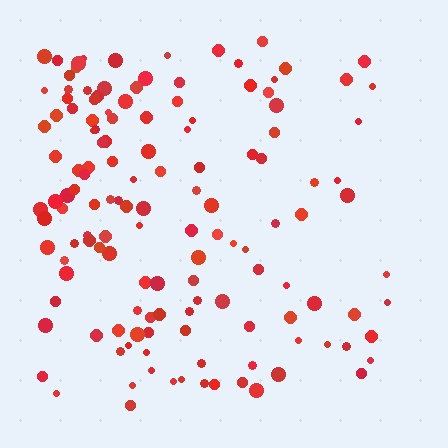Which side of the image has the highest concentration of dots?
The left.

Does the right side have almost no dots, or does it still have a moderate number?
Still a moderate number, just noticeably fewer than the left.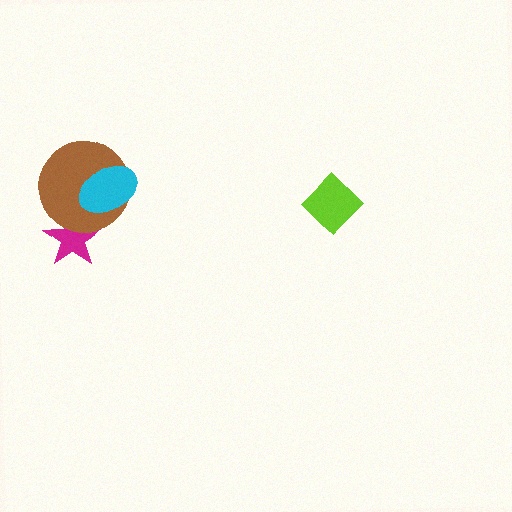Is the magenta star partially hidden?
Yes, it is partially covered by another shape.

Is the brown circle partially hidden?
Yes, it is partially covered by another shape.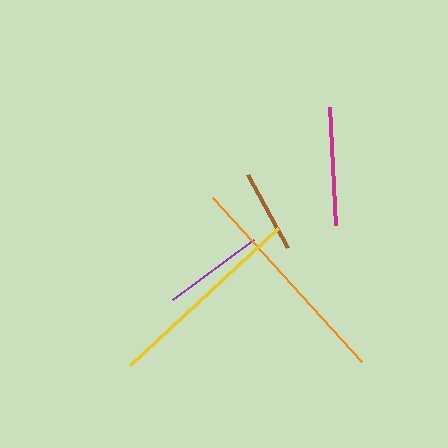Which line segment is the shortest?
The brown line is the shortest at approximately 83 pixels.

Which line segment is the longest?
The orange line is the longest at approximately 221 pixels.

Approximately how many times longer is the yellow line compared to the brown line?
The yellow line is approximately 2.4 times the length of the brown line.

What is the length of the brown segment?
The brown segment is approximately 83 pixels long.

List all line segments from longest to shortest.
From longest to shortest: orange, yellow, magenta, purple, brown.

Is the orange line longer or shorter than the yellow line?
The orange line is longer than the yellow line.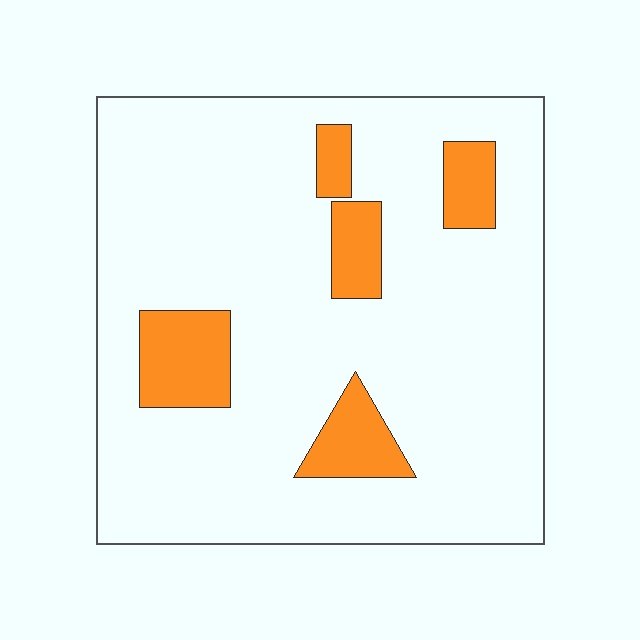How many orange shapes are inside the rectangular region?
5.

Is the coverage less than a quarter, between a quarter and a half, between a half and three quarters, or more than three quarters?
Less than a quarter.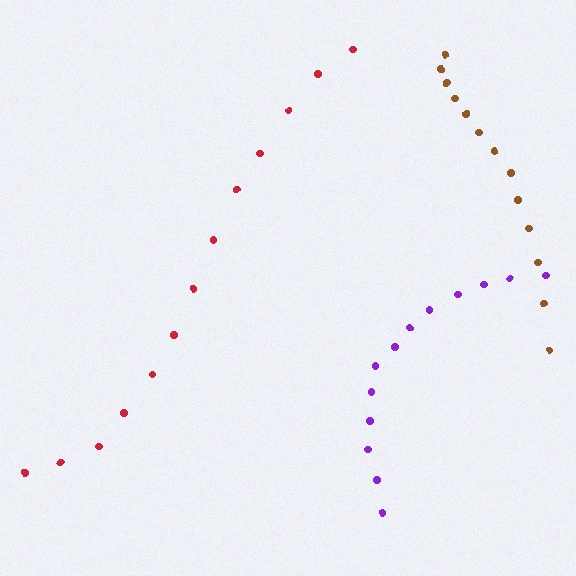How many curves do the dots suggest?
There are 3 distinct paths.